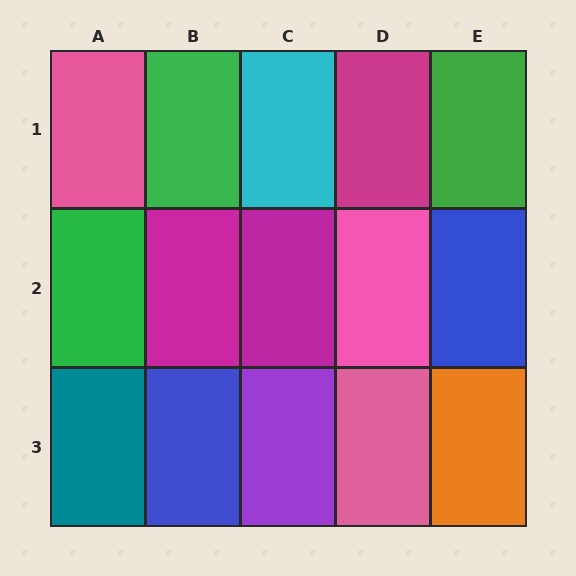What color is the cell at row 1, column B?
Green.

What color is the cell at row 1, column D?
Magenta.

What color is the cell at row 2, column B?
Magenta.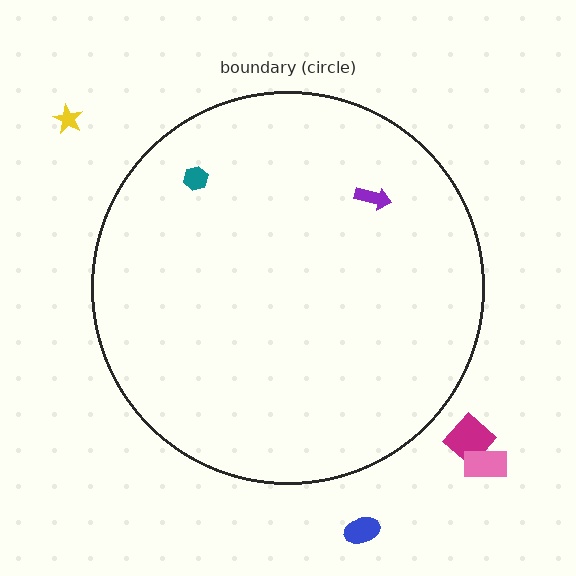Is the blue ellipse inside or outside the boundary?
Outside.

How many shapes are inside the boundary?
2 inside, 4 outside.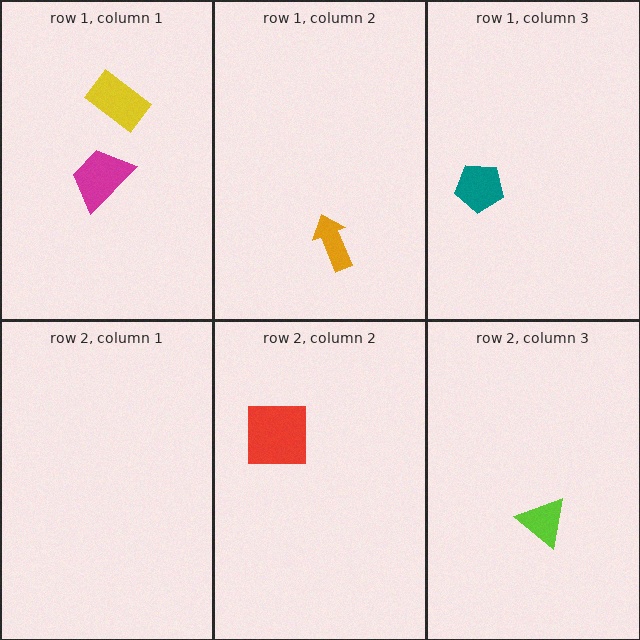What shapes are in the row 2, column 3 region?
The lime triangle.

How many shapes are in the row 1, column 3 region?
1.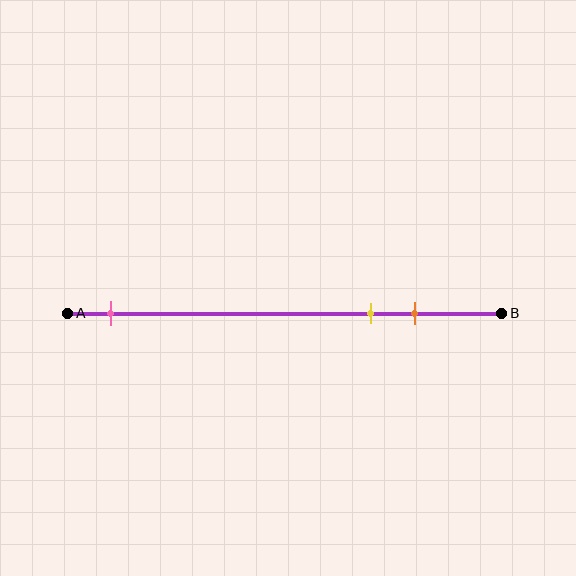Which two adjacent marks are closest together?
The yellow and orange marks are the closest adjacent pair.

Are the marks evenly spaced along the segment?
No, the marks are not evenly spaced.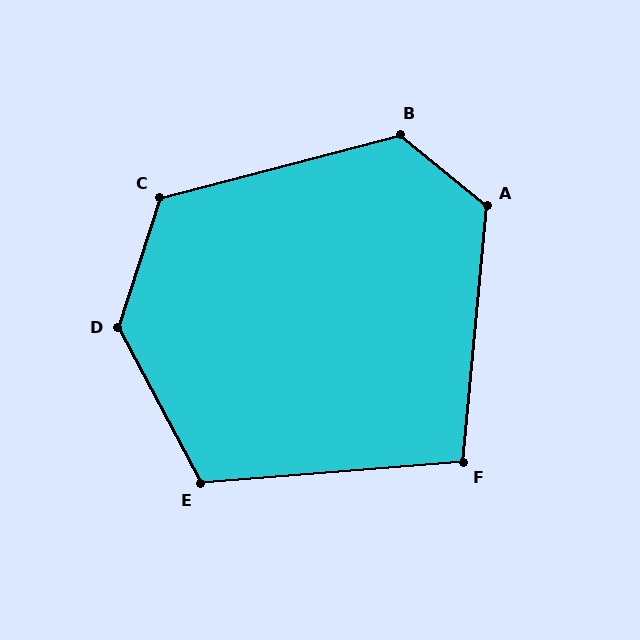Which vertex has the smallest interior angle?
F, at approximately 100 degrees.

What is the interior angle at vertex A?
Approximately 124 degrees (obtuse).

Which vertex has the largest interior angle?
D, at approximately 135 degrees.